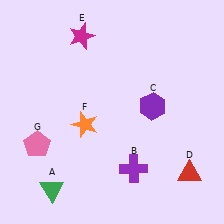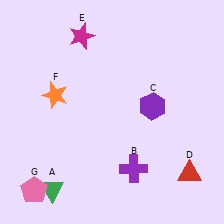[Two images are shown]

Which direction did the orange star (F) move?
The orange star (F) moved left.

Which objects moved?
The objects that moved are: the orange star (F), the pink pentagon (G).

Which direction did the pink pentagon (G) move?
The pink pentagon (G) moved down.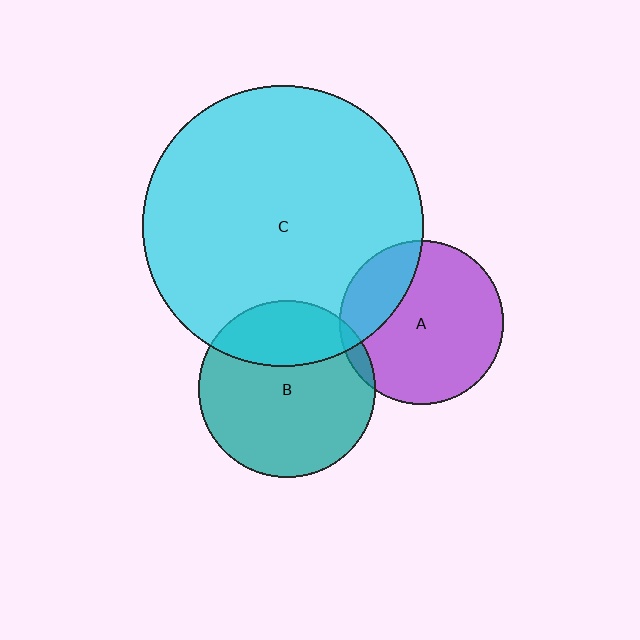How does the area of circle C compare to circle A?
Approximately 2.9 times.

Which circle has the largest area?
Circle C (cyan).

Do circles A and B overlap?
Yes.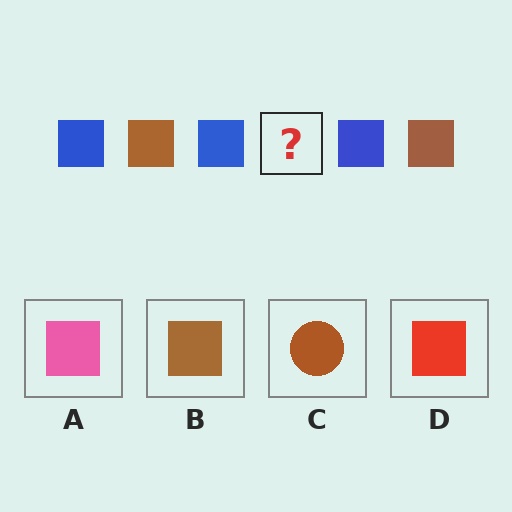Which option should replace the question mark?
Option B.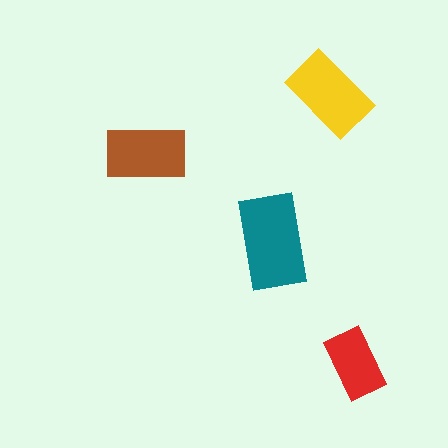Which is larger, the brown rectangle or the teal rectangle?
The teal one.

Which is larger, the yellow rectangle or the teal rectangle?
The teal one.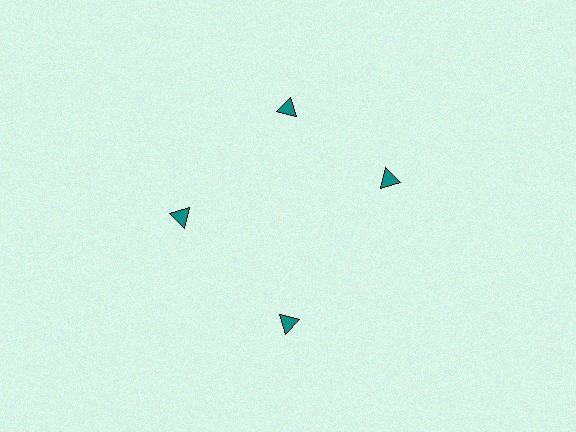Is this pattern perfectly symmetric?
No. The 4 teal triangles are arranged in a ring, but one element near the 3 o'clock position is rotated out of alignment along the ring, breaking the 4-fold rotational symmetry.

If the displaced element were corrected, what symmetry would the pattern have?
It would have 4-fold rotational symmetry — the pattern would map onto itself every 90 degrees.